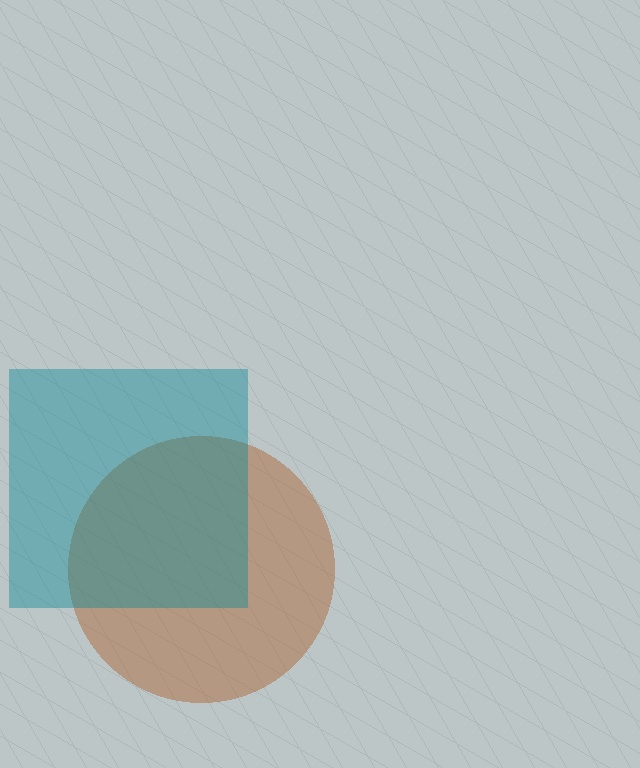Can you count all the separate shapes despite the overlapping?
Yes, there are 2 separate shapes.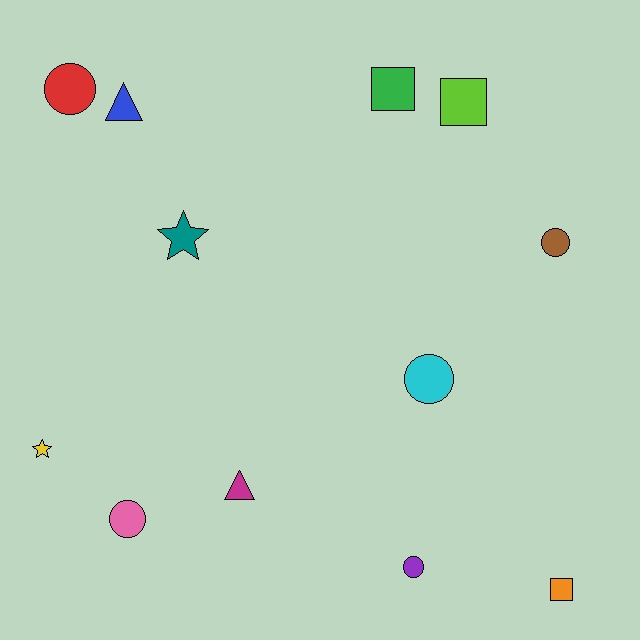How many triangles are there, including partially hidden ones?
There are 2 triangles.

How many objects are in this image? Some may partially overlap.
There are 12 objects.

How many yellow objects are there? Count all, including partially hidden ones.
There is 1 yellow object.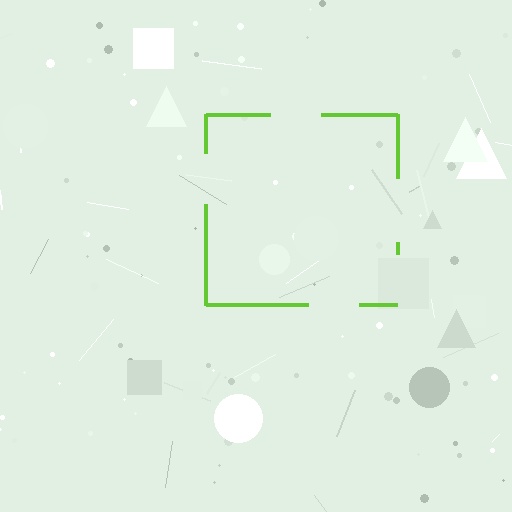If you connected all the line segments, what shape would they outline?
They would outline a square.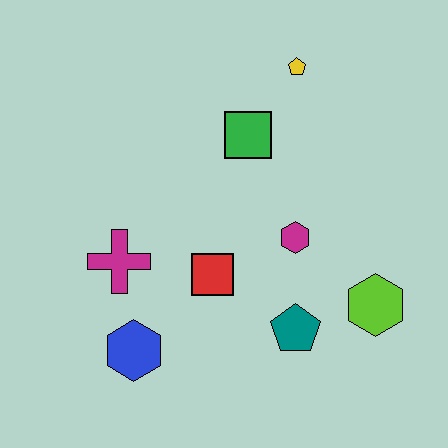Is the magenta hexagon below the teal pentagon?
No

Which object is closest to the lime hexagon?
The teal pentagon is closest to the lime hexagon.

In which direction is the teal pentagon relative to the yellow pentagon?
The teal pentagon is below the yellow pentagon.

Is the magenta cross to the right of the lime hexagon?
No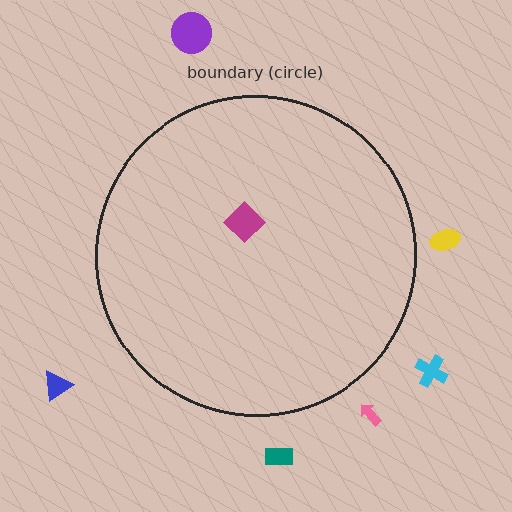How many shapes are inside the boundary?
1 inside, 6 outside.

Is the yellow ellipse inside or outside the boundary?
Outside.